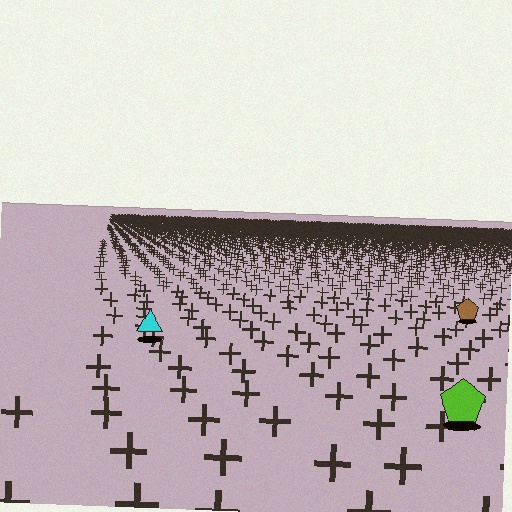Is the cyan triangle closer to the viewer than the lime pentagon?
No. The lime pentagon is closer — you can tell from the texture gradient: the ground texture is coarser near it.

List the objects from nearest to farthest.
From nearest to farthest: the lime pentagon, the cyan triangle, the brown pentagon.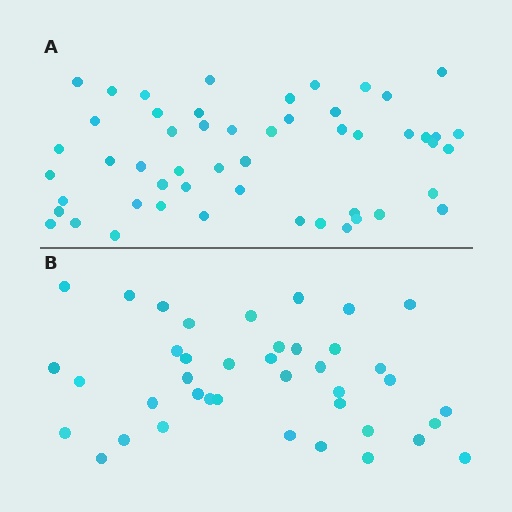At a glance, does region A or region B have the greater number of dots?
Region A (the top region) has more dots.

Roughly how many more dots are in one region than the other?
Region A has roughly 12 or so more dots than region B.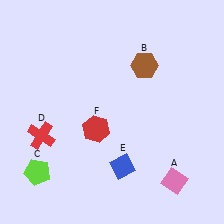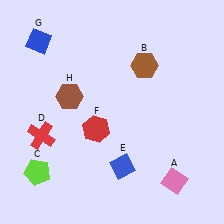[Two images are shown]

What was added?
A blue diamond (G), a brown hexagon (H) were added in Image 2.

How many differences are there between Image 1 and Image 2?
There are 2 differences between the two images.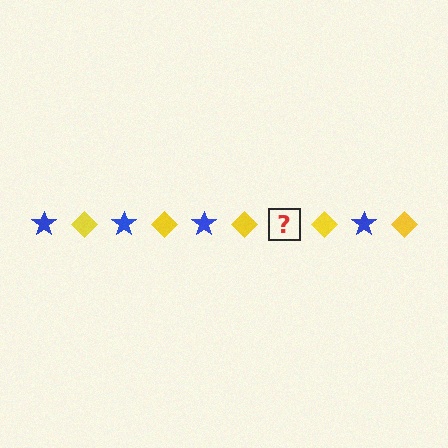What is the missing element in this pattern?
The missing element is a blue star.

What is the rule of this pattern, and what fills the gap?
The rule is that the pattern alternates between blue star and yellow diamond. The gap should be filled with a blue star.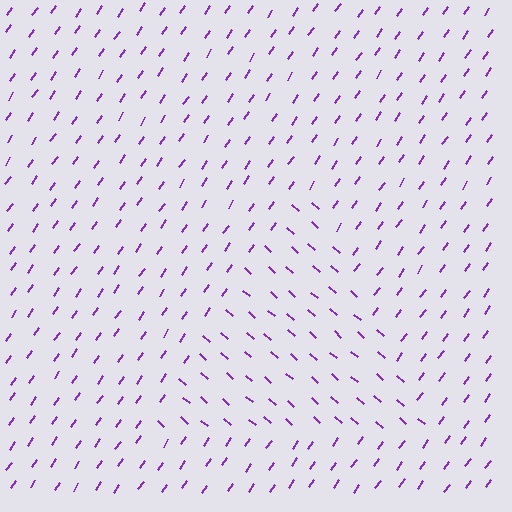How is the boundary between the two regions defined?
The boundary is defined purely by a change in line orientation (approximately 84 degrees difference). All lines are the same color and thickness.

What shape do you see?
I see a triangle.